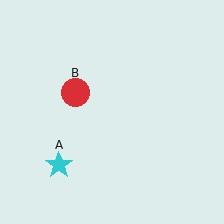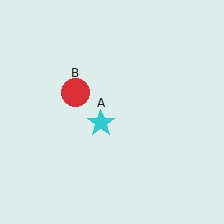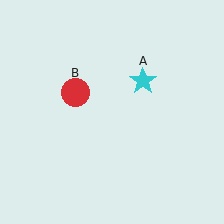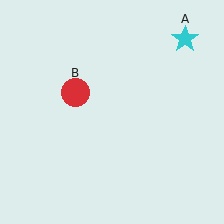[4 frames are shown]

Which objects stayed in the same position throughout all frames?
Red circle (object B) remained stationary.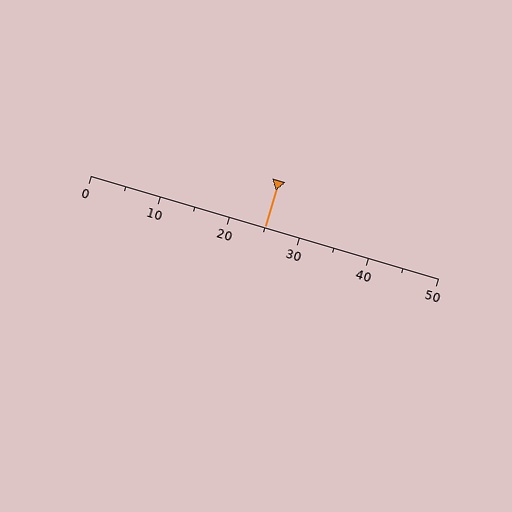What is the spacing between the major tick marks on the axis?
The major ticks are spaced 10 apart.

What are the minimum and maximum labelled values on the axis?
The axis runs from 0 to 50.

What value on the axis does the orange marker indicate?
The marker indicates approximately 25.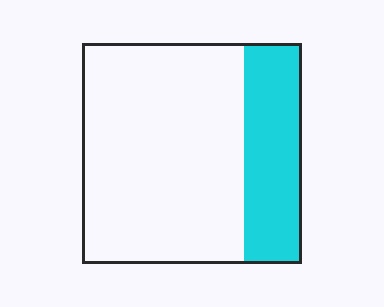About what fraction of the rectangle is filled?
About one quarter (1/4).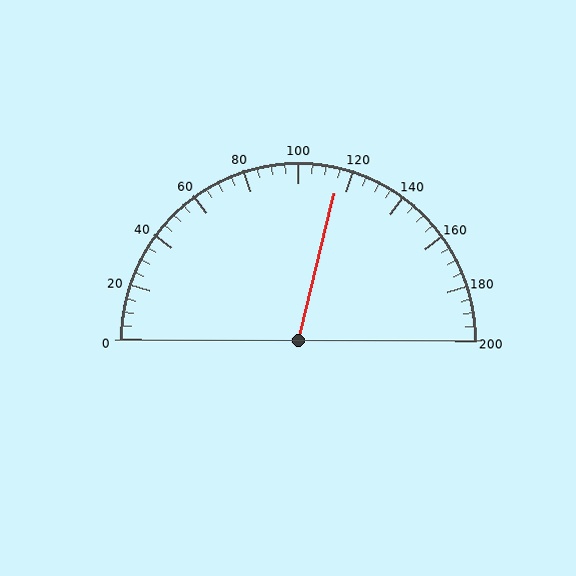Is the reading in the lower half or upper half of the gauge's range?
The reading is in the upper half of the range (0 to 200).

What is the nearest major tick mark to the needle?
The nearest major tick mark is 120.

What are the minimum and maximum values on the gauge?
The gauge ranges from 0 to 200.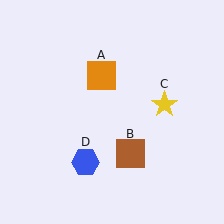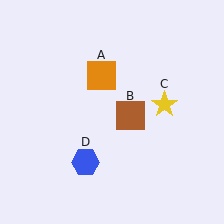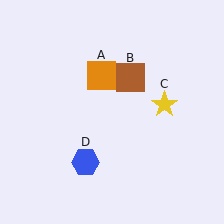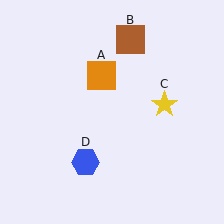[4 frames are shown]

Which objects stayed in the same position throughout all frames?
Orange square (object A) and yellow star (object C) and blue hexagon (object D) remained stationary.